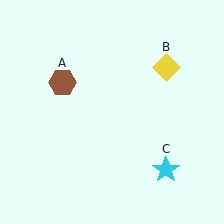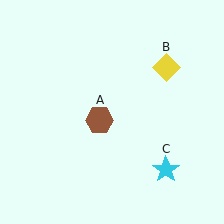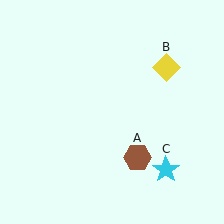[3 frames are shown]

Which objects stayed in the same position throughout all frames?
Yellow diamond (object B) and cyan star (object C) remained stationary.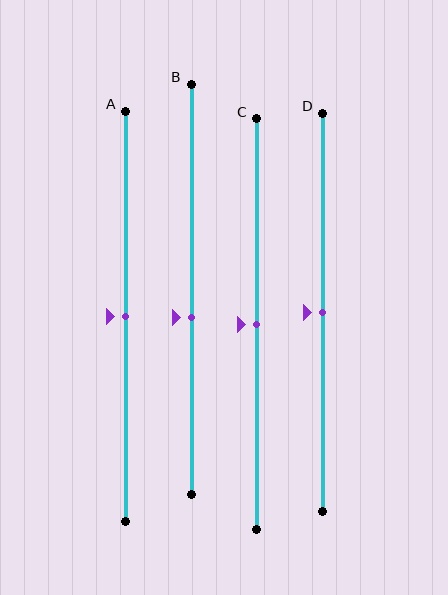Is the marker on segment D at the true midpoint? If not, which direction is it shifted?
Yes, the marker on segment D is at the true midpoint.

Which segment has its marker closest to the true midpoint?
Segment A has its marker closest to the true midpoint.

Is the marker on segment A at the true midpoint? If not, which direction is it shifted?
Yes, the marker on segment A is at the true midpoint.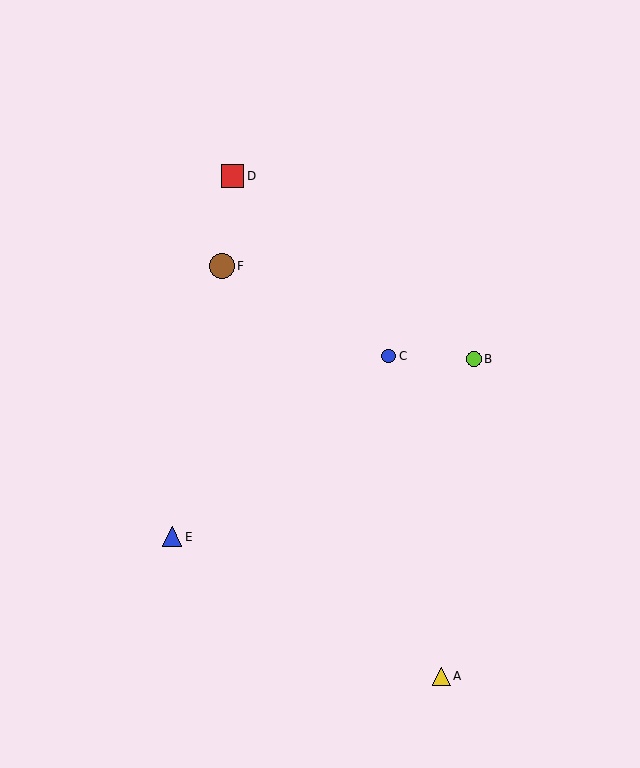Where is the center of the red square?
The center of the red square is at (233, 176).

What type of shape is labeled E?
Shape E is a blue triangle.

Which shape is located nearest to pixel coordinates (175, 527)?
The blue triangle (labeled E) at (172, 537) is nearest to that location.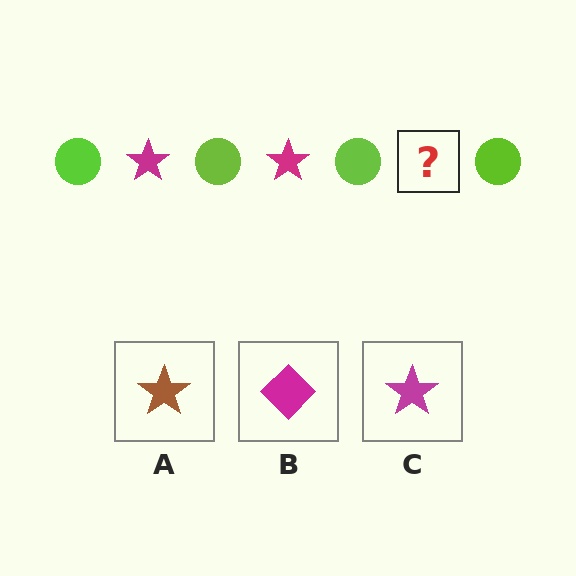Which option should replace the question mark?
Option C.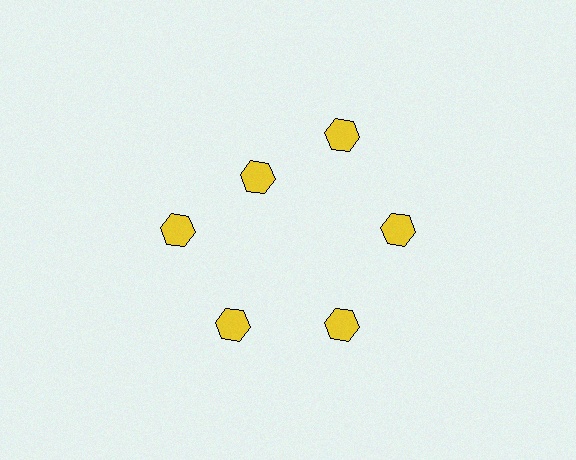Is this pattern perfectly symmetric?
No. The 6 yellow hexagons are arranged in a ring, but one element near the 11 o'clock position is pulled inward toward the center, breaking the 6-fold rotational symmetry.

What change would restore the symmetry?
The symmetry would be restored by moving it outward, back onto the ring so that all 6 hexagons sit at equal angles and equal distance from the center.